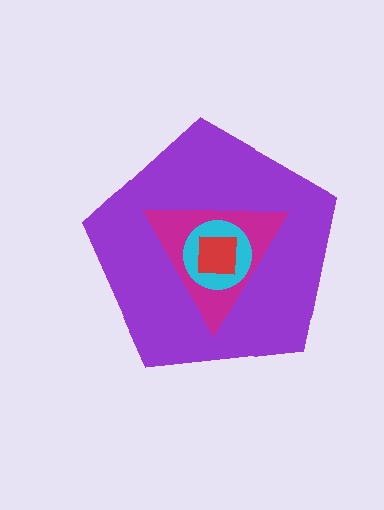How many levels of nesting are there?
4.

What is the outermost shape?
The purple pentagon.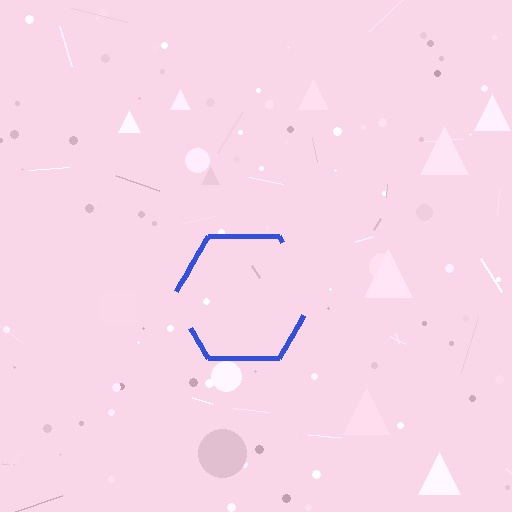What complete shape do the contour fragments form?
The contour fragments form a hexagon.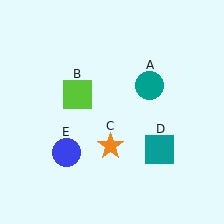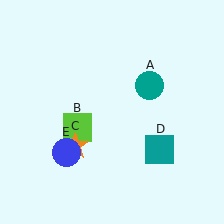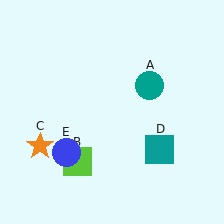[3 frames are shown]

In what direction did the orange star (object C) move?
The orange star (object C) moved left.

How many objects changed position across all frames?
2 objects changed position: lime square (object B), orange star (object C).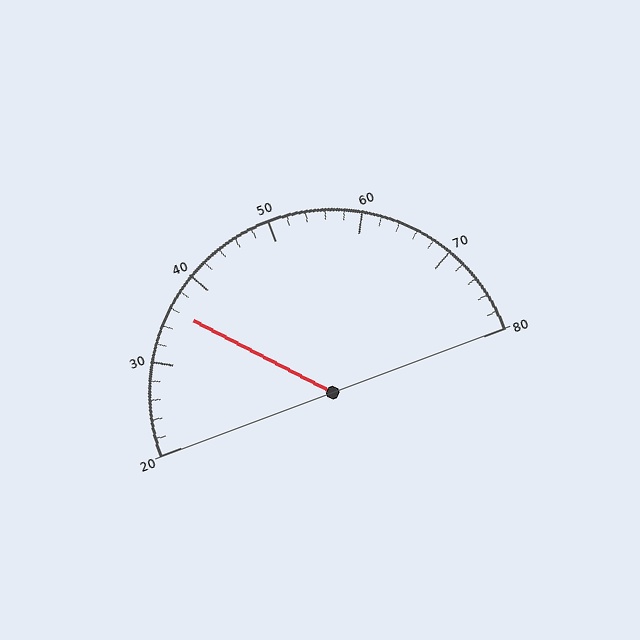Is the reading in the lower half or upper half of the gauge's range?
The reading is in the lower half of the range (20 to 80).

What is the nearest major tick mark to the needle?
The nearest major tick mark is 40.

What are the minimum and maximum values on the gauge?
The gauge ranges from 20 to 80.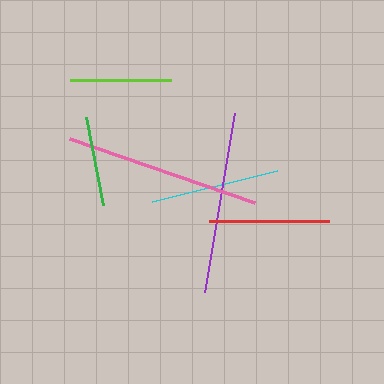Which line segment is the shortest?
The green line is the shortest at approximately 89 pixels.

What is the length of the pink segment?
The pink segment is approximately 195 pixels long.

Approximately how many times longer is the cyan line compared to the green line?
The cyan line is approximately 1.4 times the length of the green line.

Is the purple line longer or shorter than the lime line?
The purple line is longer than the lime line.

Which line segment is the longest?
The pink line is the longest at approximately 195 pixels.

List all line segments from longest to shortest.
From longest to shortest: pink, purple, cyan, red, lime, green.